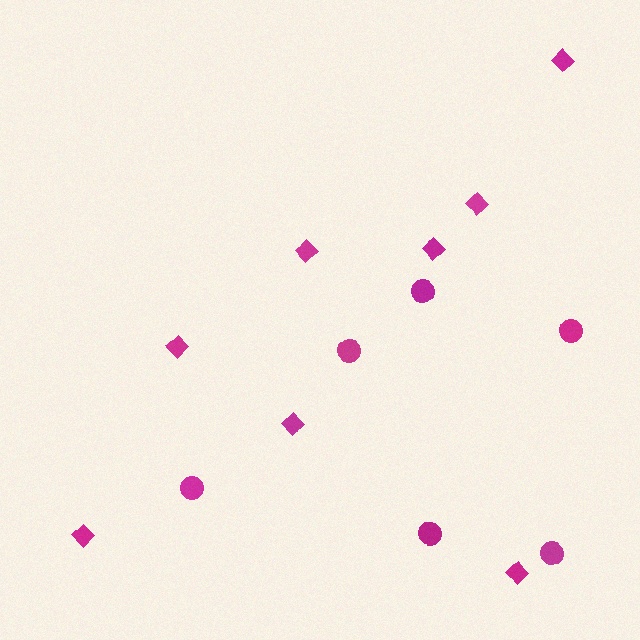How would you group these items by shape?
There are 2 groups: one group of diamonds (8) and one group of circles (6).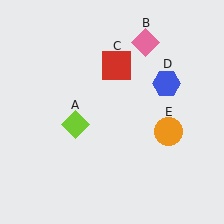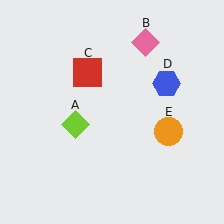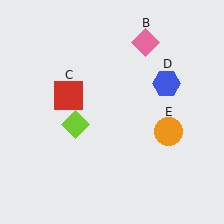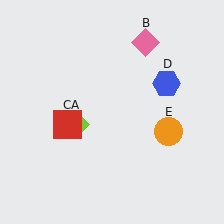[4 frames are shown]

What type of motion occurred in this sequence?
The red square (object C) rotated counterclockwise around the center of the scene.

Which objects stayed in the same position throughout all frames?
Lime diamond (object A) and pink diamond (object B) and blue hexagon (object D) and orange circle (object E) remained stationary.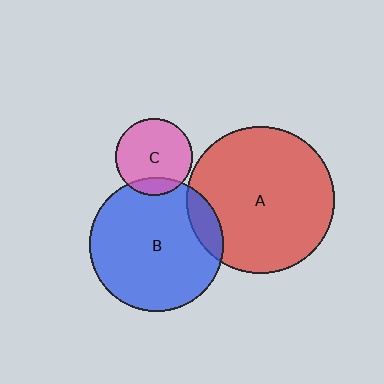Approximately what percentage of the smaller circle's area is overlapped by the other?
Approximately 15%.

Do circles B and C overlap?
Yes.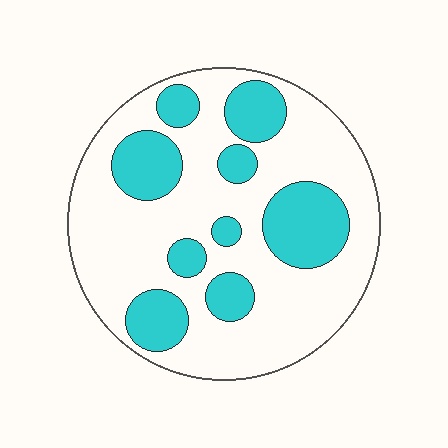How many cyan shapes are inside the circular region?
9.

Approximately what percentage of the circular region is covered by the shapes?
Approximately 30%.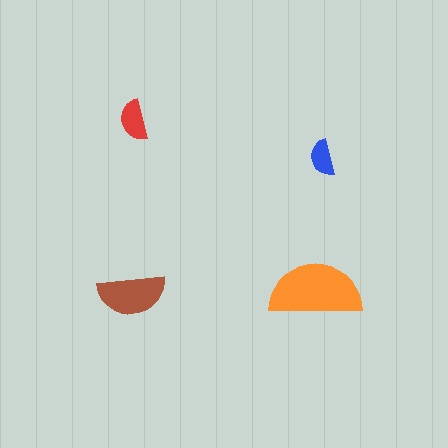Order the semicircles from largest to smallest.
the orange one, the brown one, the red one, the blue one.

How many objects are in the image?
There are 4 objects in the image.